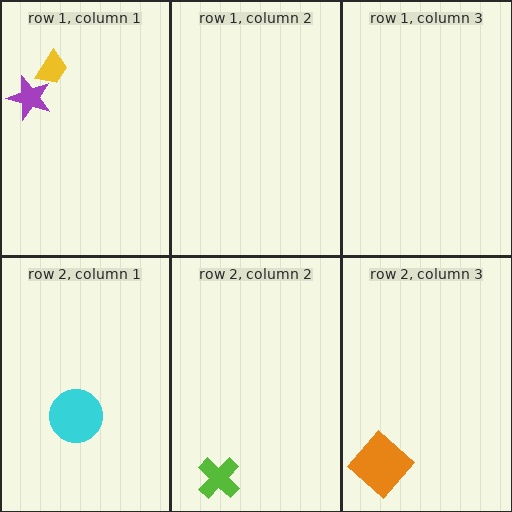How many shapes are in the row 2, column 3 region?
1.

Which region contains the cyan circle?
The row 2, column 1 region.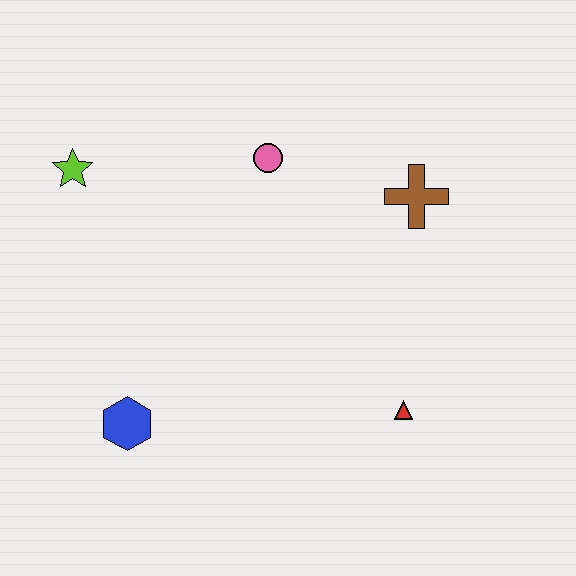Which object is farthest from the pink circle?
The blue hexagon is farthest from the pink circle.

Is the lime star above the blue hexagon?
Yes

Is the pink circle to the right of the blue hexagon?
Yes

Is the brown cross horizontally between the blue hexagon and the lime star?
No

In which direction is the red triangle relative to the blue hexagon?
The red triangle is to the right of the blue hexagon.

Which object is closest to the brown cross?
The pink circle is closest to the brown cross.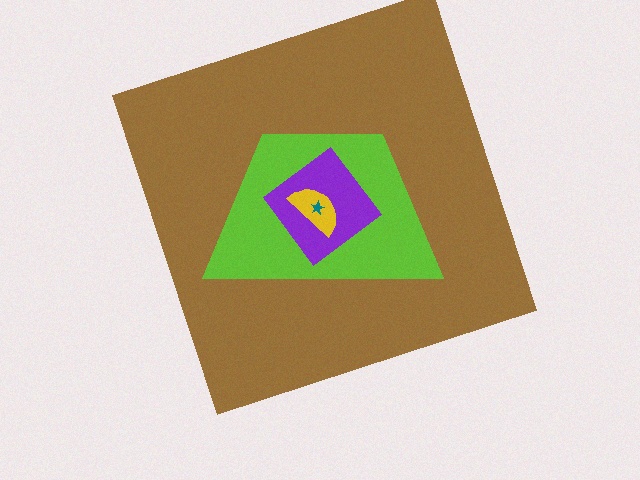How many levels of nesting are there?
5.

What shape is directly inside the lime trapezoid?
The purple diamond.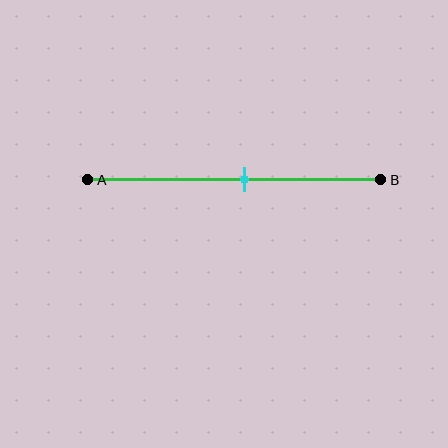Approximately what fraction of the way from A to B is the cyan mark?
The cyan mark is approximately 55% of the way from A to B.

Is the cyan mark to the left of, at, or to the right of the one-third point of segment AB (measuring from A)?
The cyan mark is to the right of the one-third point of segment AB.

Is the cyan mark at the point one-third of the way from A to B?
No, the mark is at about 55% from A, not at the 33% one-third point.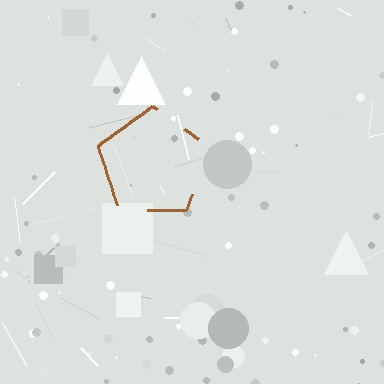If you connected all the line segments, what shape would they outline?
They would outline a pentagon.